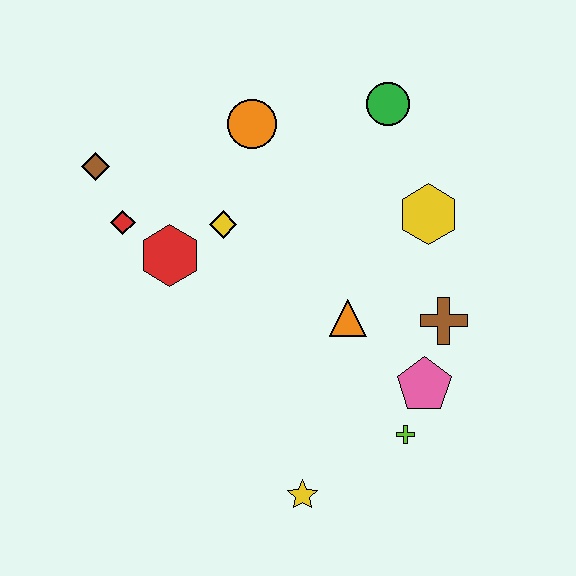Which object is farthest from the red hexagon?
The lime cross is farthest from the red hexagon.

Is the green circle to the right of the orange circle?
Yes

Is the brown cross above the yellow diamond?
No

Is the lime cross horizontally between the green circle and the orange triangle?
No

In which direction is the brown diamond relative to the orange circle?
The brown diamond is to the left of the orange circle.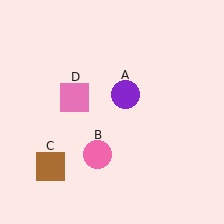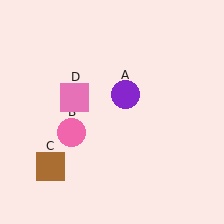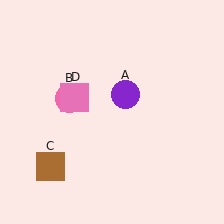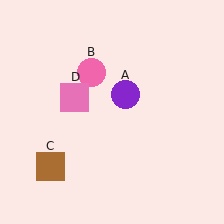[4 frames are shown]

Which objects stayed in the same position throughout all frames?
Purple circle (object A) and brown square (object C) and pink square (object D) remained stationary.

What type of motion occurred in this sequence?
The pink circle (object B) rotated clockwise around the center of the scene.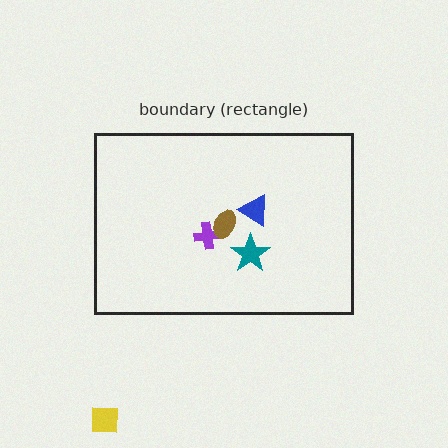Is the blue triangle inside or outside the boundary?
Inside.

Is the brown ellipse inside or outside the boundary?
Inside.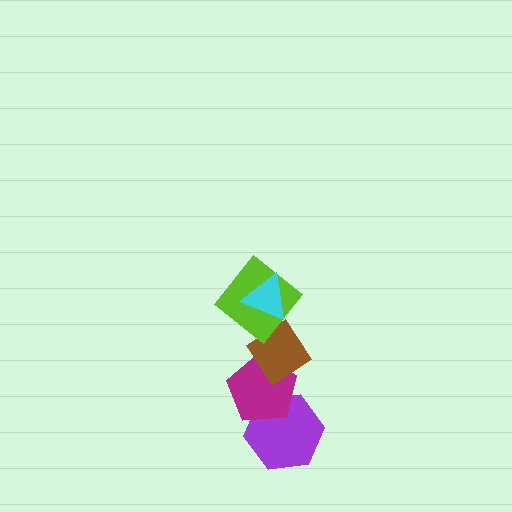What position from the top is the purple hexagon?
The purple hexagon is 5th from the top.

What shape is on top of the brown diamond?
The lime diamond is on top of the brown diamond.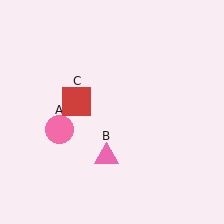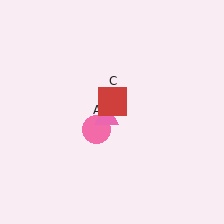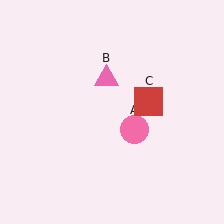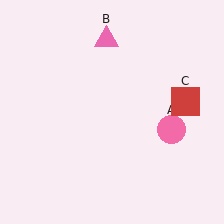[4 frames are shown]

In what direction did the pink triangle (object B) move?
The pink triangle (object B) moved up.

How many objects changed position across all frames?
3 objects changed position: pink circle (object A), pink triangle (object B), red square (object C).